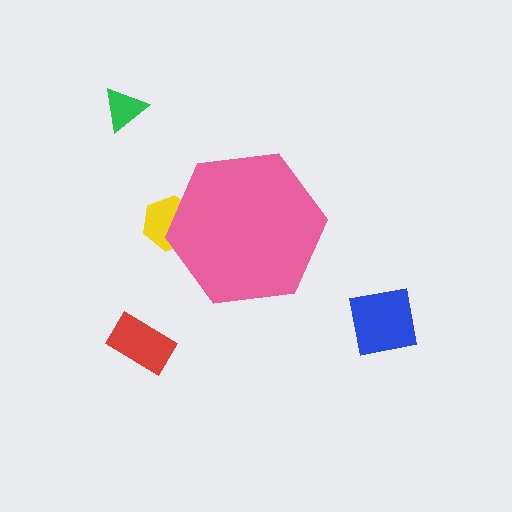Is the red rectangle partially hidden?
No, the red rectangle is fully visible.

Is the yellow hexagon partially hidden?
Yes, the yellow hexagon is partially hidden behind the pink hexagon.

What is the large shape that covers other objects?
A pink hexagon.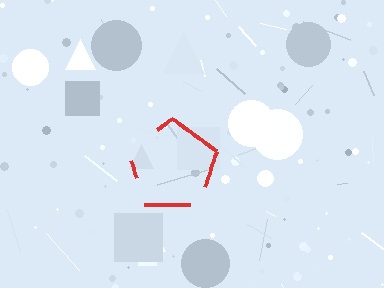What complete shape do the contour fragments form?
The contour fragments form a pentagon.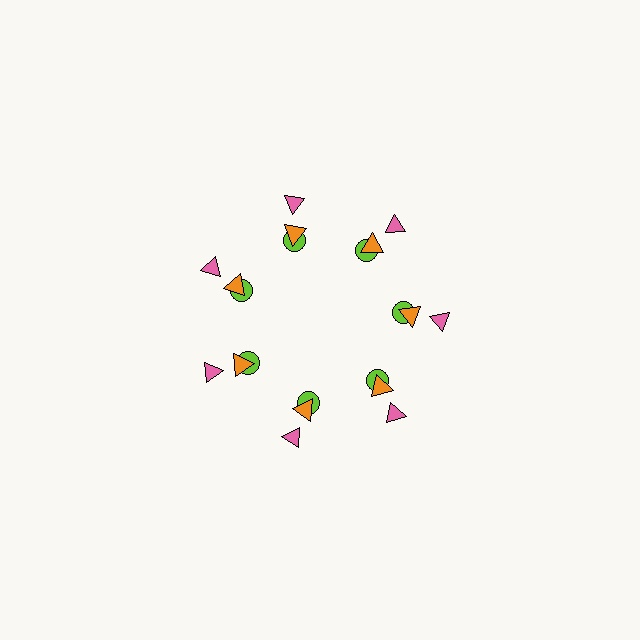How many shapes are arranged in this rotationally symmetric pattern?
There are 21 shapes, arranged in 7 groups of 3.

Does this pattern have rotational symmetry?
Yes, this pattern has 7-fold rotational symmetry. It looks the same after rotating 51 degrees around the center.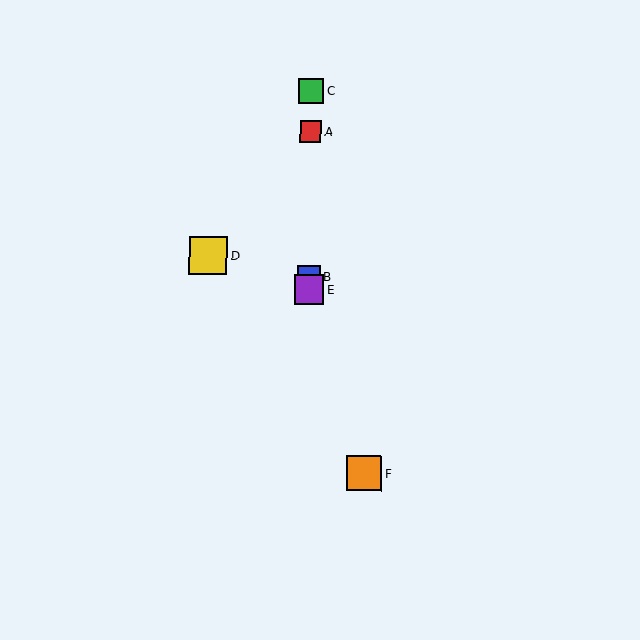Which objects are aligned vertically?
Objects A, B, C, E are aligned vertically.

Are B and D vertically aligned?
No, B is at x≈309 and D is at x≈208.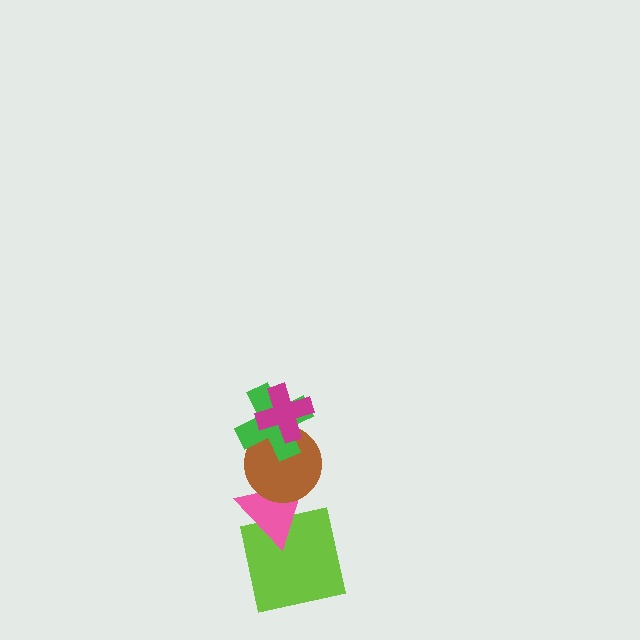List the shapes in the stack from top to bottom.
From top to bottom: the magenta cross, the green cross, the brown circle, the pink triangle, the lime square.